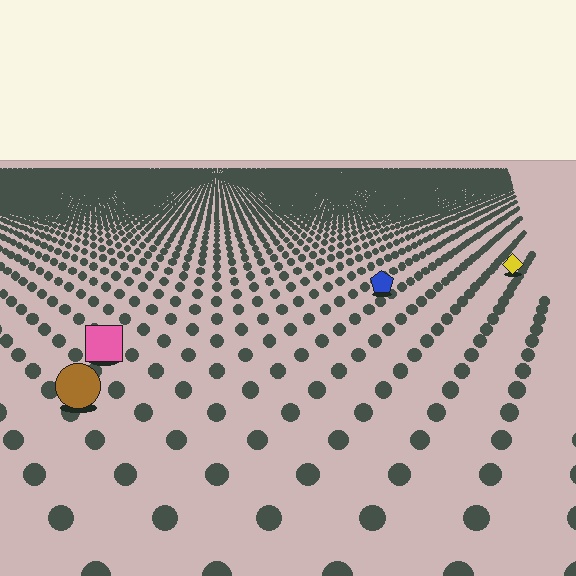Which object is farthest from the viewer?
The yellow diamond is farthest from the viewer. It appears smaller and the ground texture around it is denser.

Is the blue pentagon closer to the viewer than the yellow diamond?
Yes. The blue pentagon is closer — you can tell from the texture gradient: the ground texture is coarser near it.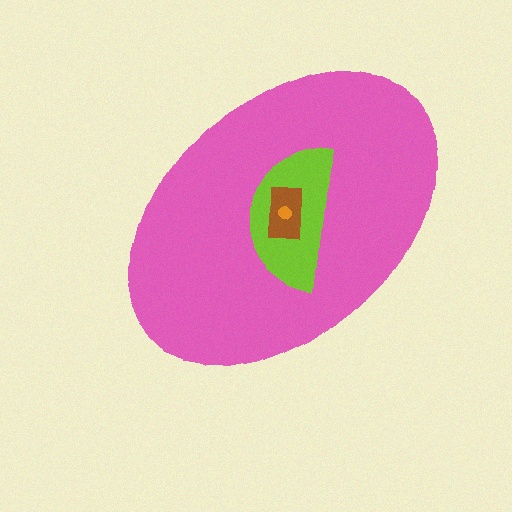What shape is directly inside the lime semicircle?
The brown rectangle.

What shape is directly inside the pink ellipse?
The lime semicircle.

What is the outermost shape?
The pink ellipse.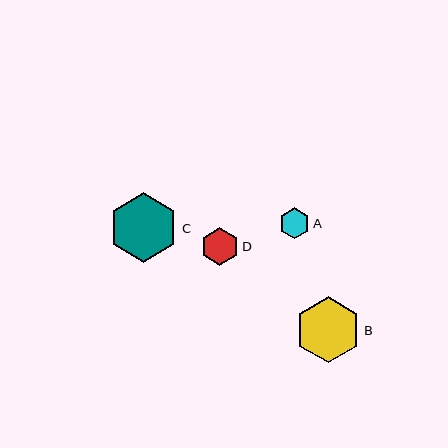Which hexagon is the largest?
Hexagon C is the largest with a size of approximately 70 pixels.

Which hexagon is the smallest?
Hexagon A is the smallest with a size of approximately 31 pixels.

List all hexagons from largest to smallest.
From largest to smallest: C, B, D, A.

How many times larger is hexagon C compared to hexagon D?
Hexagon C is approximately 1.8 times the size of hexagon D.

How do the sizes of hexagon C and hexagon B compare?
Hexagon C and hexagon B are approximately the same size.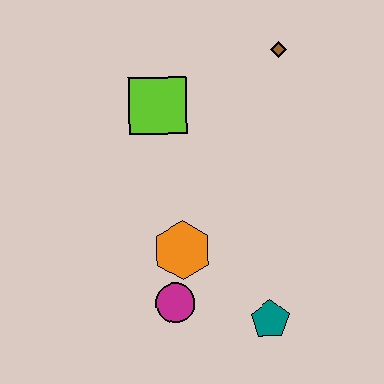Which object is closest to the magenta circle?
The orange hexagon is closest to the magenta circle.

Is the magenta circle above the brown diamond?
No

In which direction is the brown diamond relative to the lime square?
The brown diamond is to the right of the lime square.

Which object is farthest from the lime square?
The teal pentagon is farthest from the lime square.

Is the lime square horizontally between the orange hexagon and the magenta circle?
No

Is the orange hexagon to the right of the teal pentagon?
No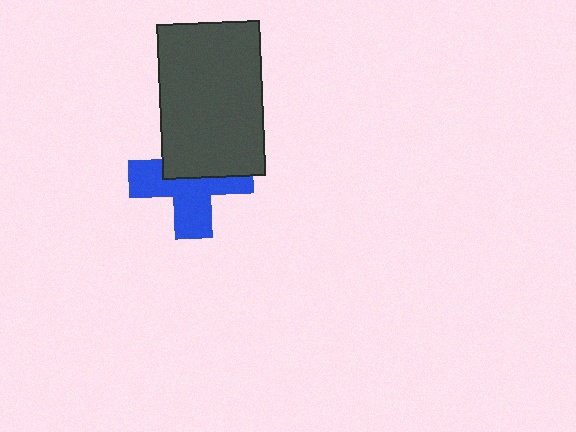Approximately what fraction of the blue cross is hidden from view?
Roughly 45% of the blue cross is hidden behind the dark gray rectangle.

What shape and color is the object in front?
The object in front is a dark gray rectangle.